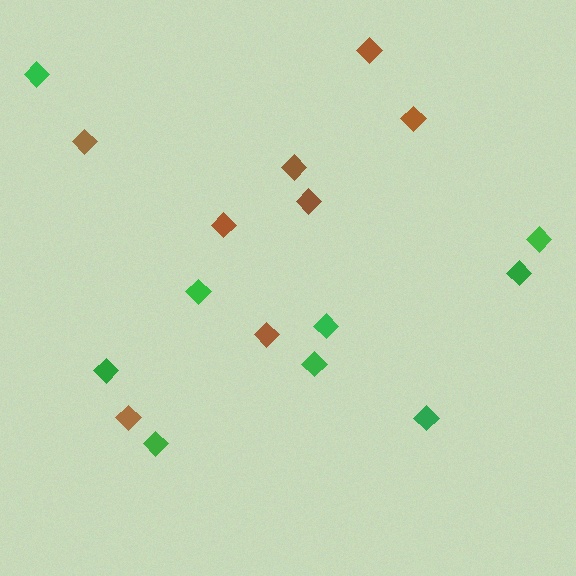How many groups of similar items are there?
There are 2 groups: one group of brown diamonds (8) and one group of green diamonds (9).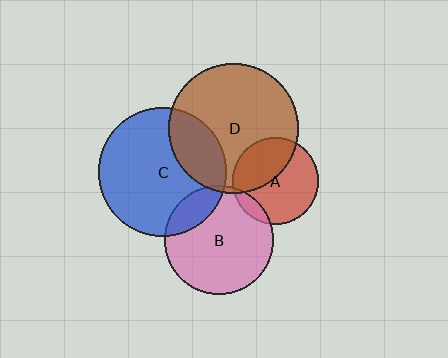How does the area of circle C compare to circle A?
Approximately 2.2 times.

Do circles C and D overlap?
Yes.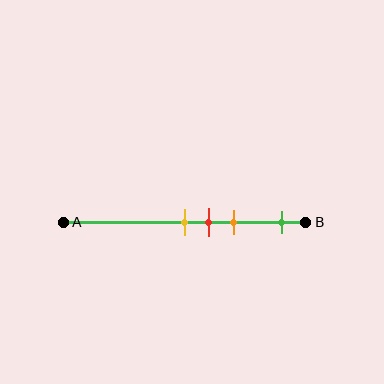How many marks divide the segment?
There are 4 marks dividing the segment.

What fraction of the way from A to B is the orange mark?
The orange mark is approximately 70% (0.7) of the way from A to B.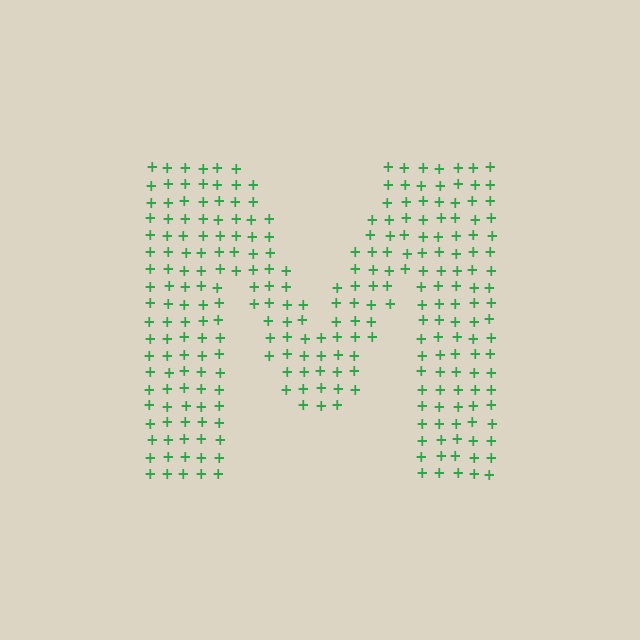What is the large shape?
The large shape is the letter M.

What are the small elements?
The small elements are plus signs.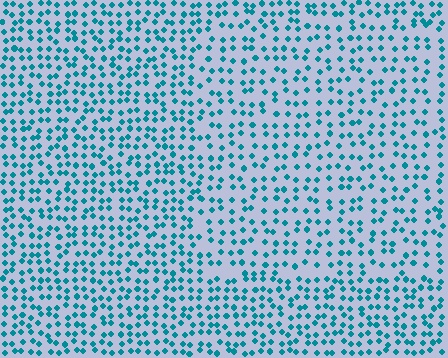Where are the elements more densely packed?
The elements are more densely packed outside the rectangle boundary.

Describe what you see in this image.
The image contains small teal elements arranged at two different densities. A rectangle-shaped region is visible where the elements are less densely packed than the surrounding area.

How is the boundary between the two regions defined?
The boundary is defined by a change in element density (approximately 1.5x ratio). All elements are the same color, size, and shape.